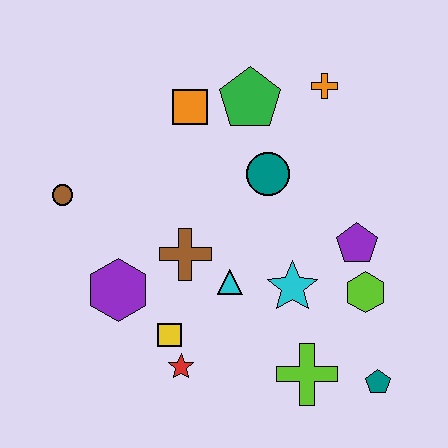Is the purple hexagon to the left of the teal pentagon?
Yes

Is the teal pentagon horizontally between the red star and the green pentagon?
No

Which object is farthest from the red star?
The orange cross is farthest from the red star.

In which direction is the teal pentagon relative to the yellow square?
The teal pentagon is to the right of the yellow square.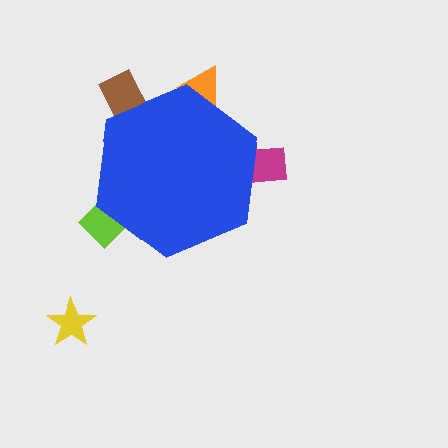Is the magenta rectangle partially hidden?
Yes, the magenta rectangle is partially hidden behind the blue hexagon.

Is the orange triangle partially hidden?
Yes, the orange triangle is partially hidden behind the blue hexagon.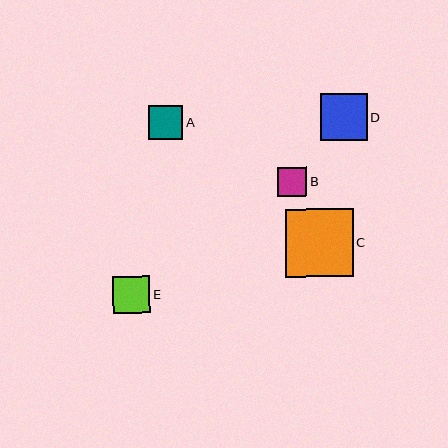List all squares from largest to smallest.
From largest to smallest: C, D, E, A, B.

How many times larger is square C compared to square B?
Square C is approximately 2.3 times the size of square B.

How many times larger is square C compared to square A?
Square C is approximately 2.0 times the size of square A.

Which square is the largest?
Square C is the largest with a size of approximately 68 pixels.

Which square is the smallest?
Square B is the smallest with a size of approximately 29 pixels.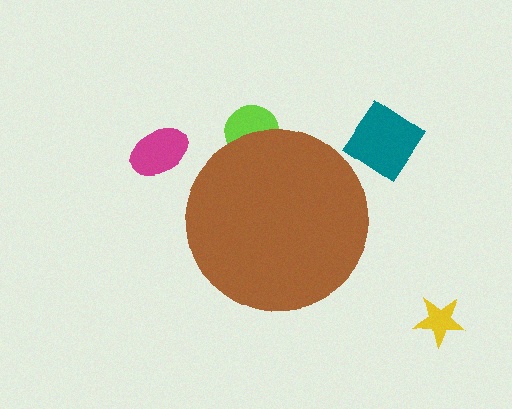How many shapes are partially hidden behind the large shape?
1 shape is partially hidden.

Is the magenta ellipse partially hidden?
No, the magenta ellipse is fully visible.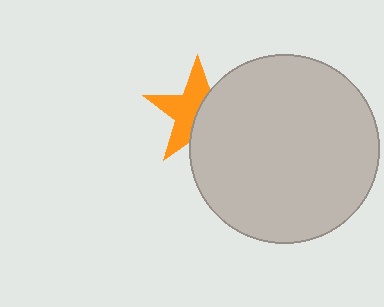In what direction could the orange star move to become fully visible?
The orange star could move left. That would shift it out from behind the light gray circle entirely.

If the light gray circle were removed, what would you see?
You would see the complete orange star.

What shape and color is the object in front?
The object in front is a light gray circle.